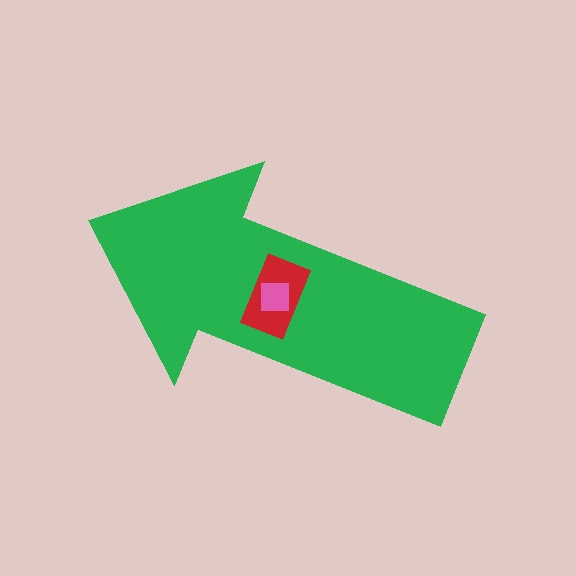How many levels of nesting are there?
3.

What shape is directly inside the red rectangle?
The pink square.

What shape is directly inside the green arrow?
The red rectangle.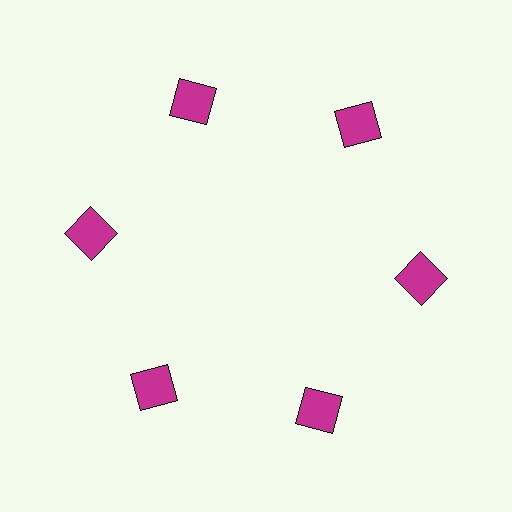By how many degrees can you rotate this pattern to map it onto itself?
The pattern maps onto itself every 60 degrees of rotation.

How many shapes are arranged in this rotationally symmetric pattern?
There are 6 shapes, arranged in 6 groups of 1.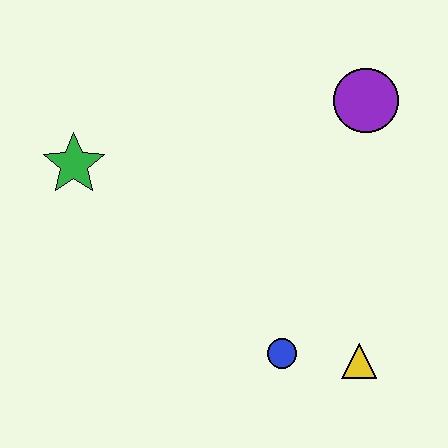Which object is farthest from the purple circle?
The green star is farthest from the purple circle.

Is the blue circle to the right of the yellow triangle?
No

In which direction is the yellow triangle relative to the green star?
The yellow triangle is to the right of the green star.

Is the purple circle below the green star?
No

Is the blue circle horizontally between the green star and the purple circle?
Yes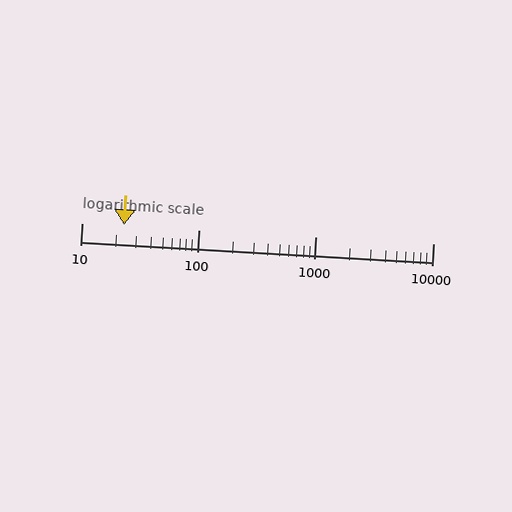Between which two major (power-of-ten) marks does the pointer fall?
The pointer is between 10 and 100.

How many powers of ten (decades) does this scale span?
The scale spans 3 decades, from 10 to 10000.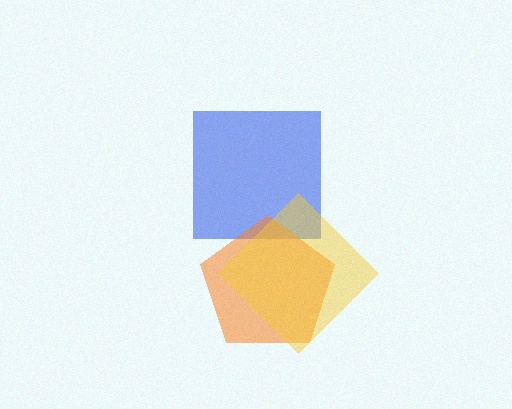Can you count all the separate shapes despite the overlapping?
Yes, there are 3 separate shapes.